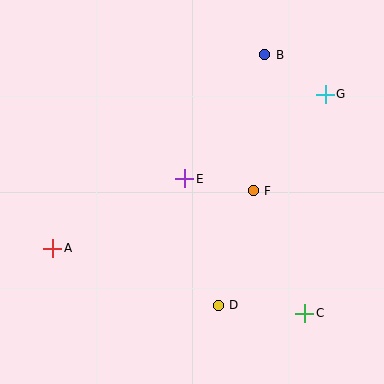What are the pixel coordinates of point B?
Point B is at (265, 55).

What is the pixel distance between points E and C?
The distance between E and C is 180 pixels.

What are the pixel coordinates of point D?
Point D is at (218, 305).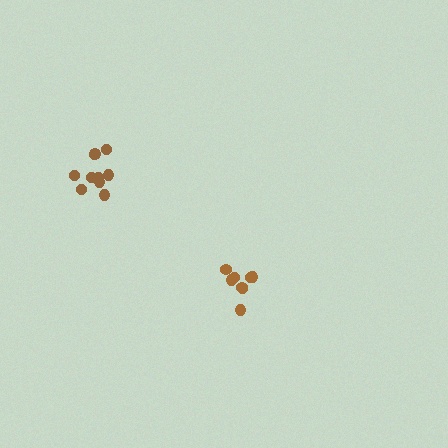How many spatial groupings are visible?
There are 2 spatial groupings.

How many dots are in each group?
Group 1: 10 dots, Group 2: 8 dots (18 total).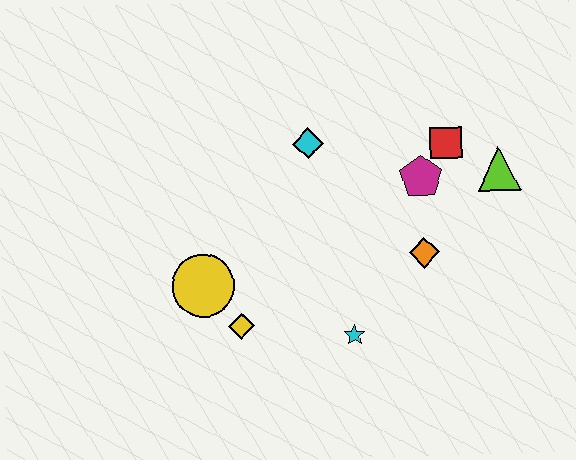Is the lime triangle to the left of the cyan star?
No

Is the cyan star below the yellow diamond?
Yes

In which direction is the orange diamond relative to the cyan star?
The orange diamond is above the cyan star.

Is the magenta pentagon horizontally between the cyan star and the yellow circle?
No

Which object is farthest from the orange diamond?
The yellow circle is farthest from the orange diamond.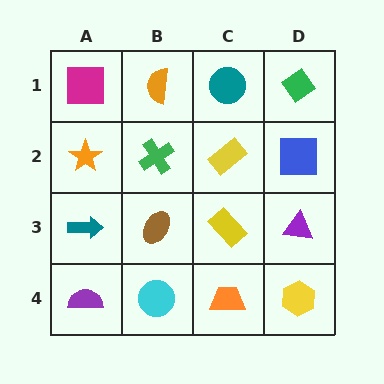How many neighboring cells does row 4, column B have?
3.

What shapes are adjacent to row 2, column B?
An orange semicircle (row 1, column B), a brown ellipse (row 3, column B), an orange star (row 2, column A), a yellow rectangle (row 2, column C).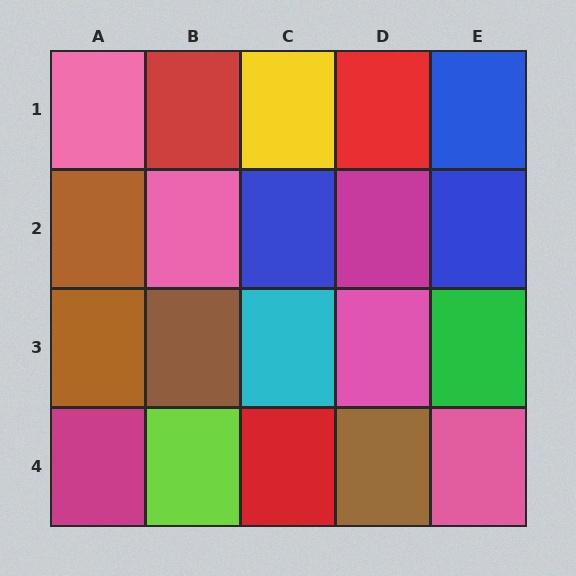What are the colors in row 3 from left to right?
Brown, brown, cyan, pink, green.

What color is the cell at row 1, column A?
Pink.